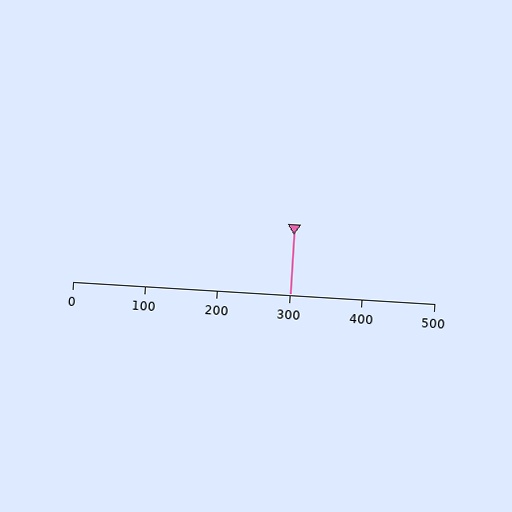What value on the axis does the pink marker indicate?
The marker indicates approximately 300.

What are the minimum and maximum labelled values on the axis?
The axis runs from 0 to 500.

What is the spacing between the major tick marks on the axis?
The major ticks are spaced 100 apart.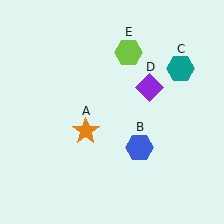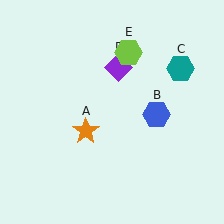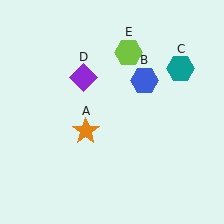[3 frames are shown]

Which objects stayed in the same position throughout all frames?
Orange star (object A) and teal hexagon (object C) and lime hexagon (object E) remained stationary.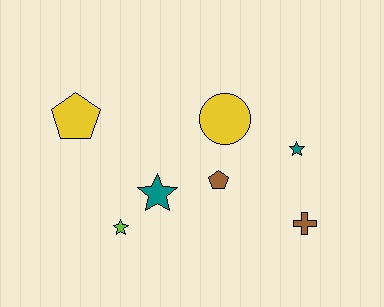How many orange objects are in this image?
There are no orange objects.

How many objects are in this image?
There are 7 objects.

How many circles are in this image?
There is 1 circle.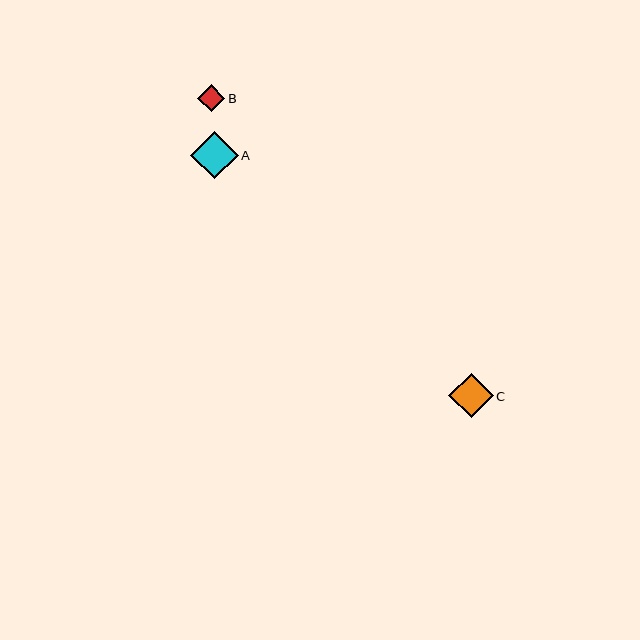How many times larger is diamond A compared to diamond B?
Diamond A is approximately 1.7 times the size of diamond B.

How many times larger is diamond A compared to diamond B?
Diamond A is approximately 1.7 times the size of diamond B.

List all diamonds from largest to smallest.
From largest to smallest: A, C, B.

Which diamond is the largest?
Diamond A is the largest with a size of approximately 47 pixels.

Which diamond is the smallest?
Diamond B is the smallest with a size of approximately 27 pixels.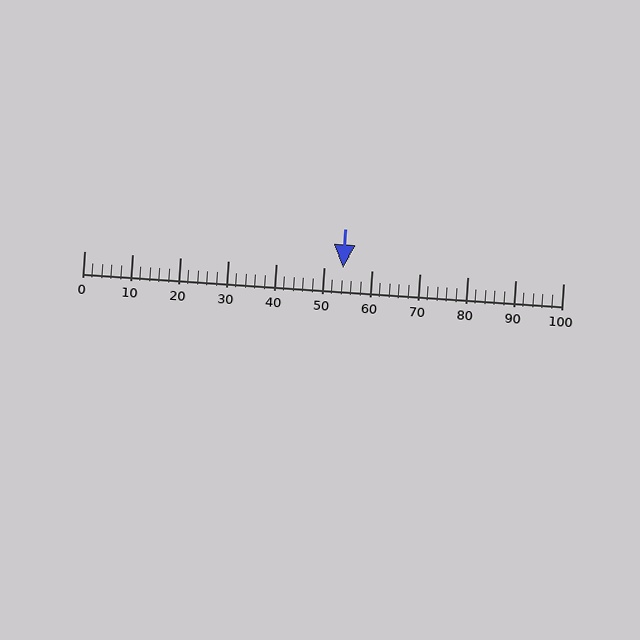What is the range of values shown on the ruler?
The ruler shows values from 0 to 100.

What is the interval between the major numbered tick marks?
The major tick marks are spaced 10 units apart.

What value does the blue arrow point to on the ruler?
The blue arrow points to approximately 54.